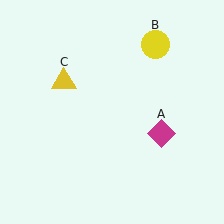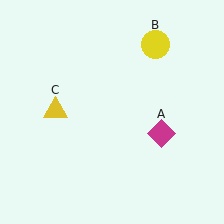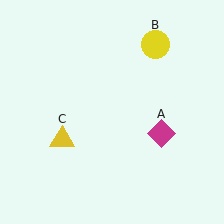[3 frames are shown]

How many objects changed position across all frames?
1 object changed position: yellow triangle (object C).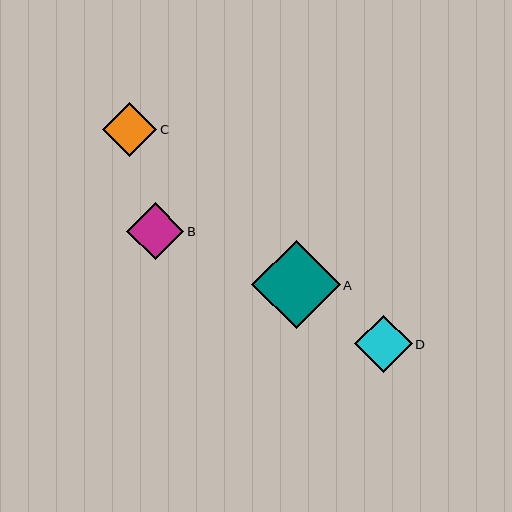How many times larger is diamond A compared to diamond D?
Diamond A is approximately 1.5 times the size of diamond D.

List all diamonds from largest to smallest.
From largest to smallest: A, B, D, C.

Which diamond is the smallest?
Diamond C is the smallest with a size of approximately 54 pixels.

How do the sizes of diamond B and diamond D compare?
Diamond B and diamond D are approximately the same size.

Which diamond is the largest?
Diamond A is the largest with a size of approximately 89 pixels.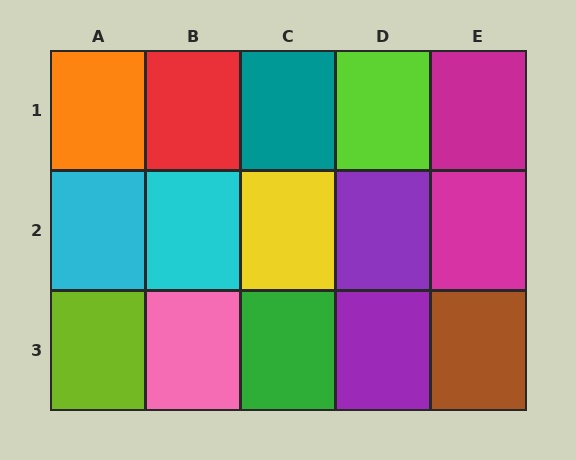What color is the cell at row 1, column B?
Red.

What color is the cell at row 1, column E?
Magenta.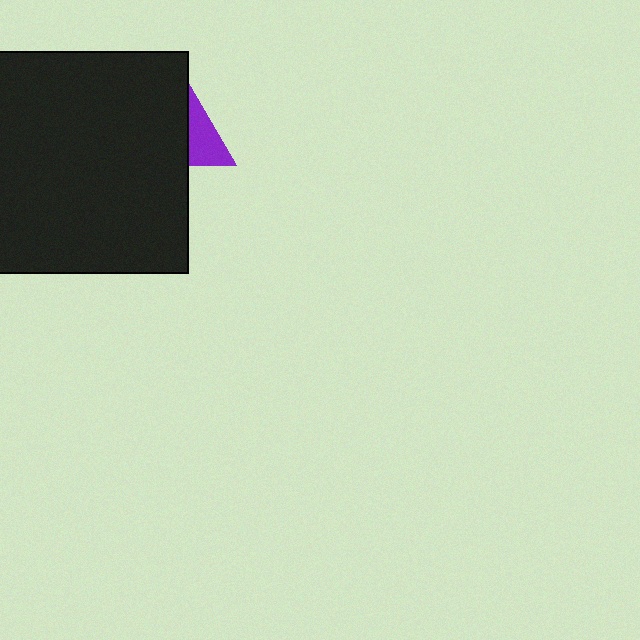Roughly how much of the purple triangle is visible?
A small part of it is visible (roughly 31%).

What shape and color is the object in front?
The object in front is a black rectangle.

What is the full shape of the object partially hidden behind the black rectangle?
The partially hidden object is a purple triangle.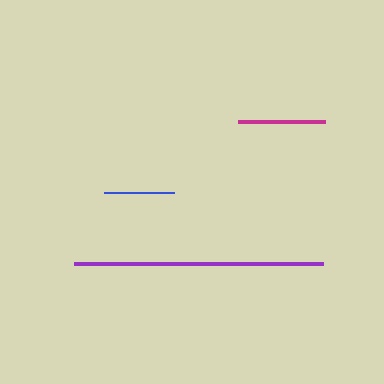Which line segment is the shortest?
The blue line is the shortest at approximately 71 pixels.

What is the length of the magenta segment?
The magenta segment is approximately 87 pixels long.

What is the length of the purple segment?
The purple segment is approximately 249 pixels long.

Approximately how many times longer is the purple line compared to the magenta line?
The purple line is approximately 2.9 times the length of the magenta line.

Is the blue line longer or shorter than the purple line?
The purple line is longer than the blue line.